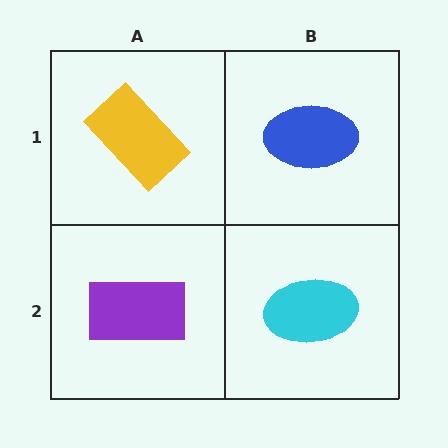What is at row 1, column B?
A blue ellipse.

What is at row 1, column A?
A yellow rectangle.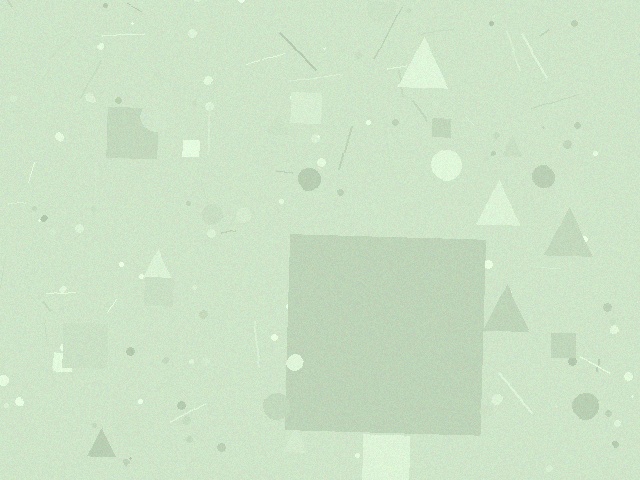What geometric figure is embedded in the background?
A square is embedded in the background.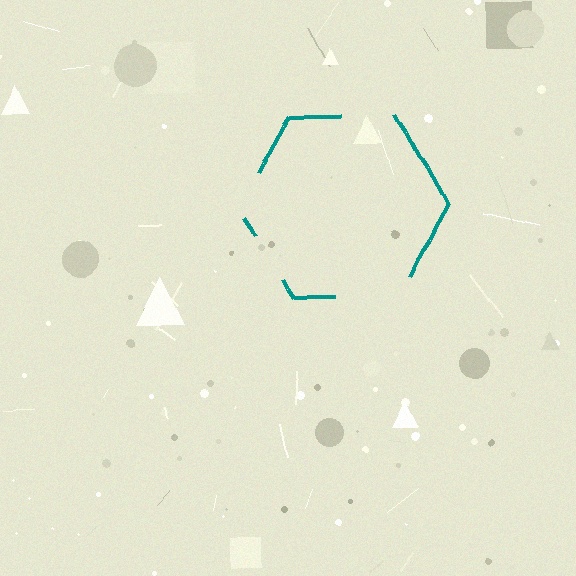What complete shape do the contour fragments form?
The contour fragments form a hexagon.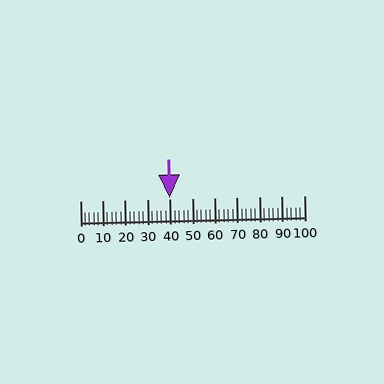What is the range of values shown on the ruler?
The ruler shows values from 0 to 100.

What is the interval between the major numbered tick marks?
The major tick marks are spaced 10 units apart.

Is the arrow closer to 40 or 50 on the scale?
The arrow is closer to 40.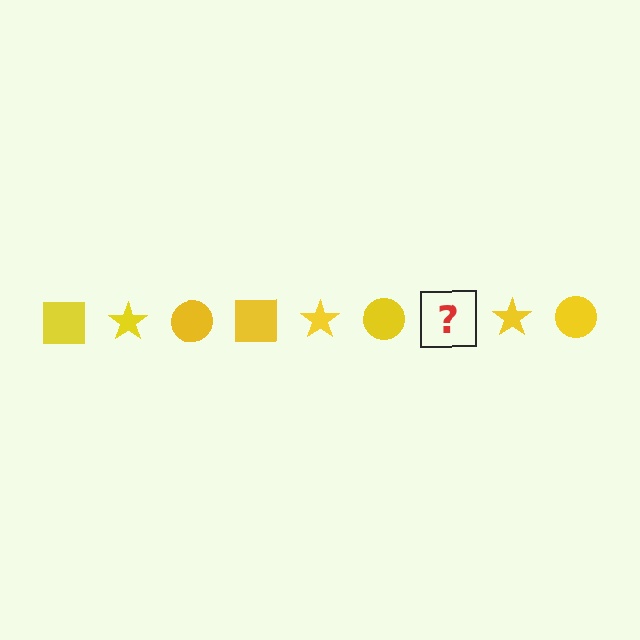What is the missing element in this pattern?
The missing element is a yellow square.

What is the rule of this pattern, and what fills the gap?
The rule is that the pattern cycles through square, star, circle shapes in yellow. The gap should be filled with a yellow square.